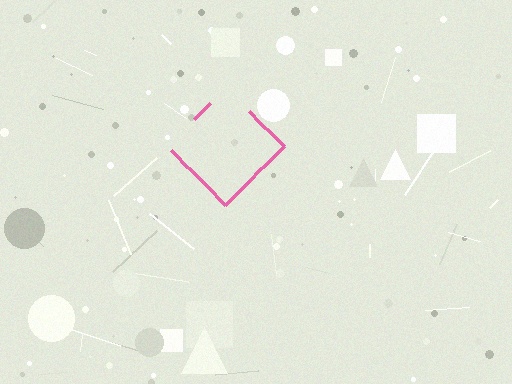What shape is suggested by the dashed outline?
The dashed outline suggests a diamond.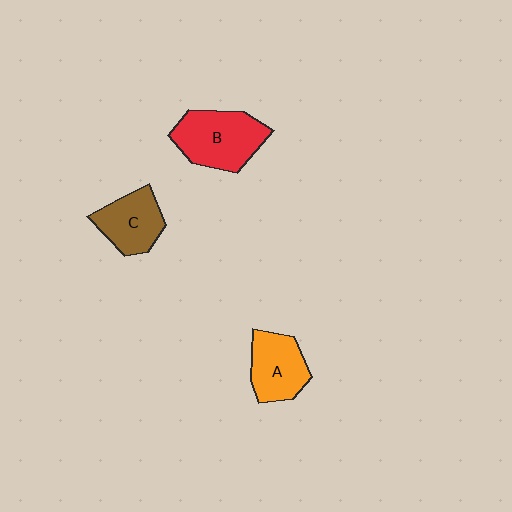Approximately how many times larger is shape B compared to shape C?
Approximately 1.4 times.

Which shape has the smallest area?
Shape C (brown).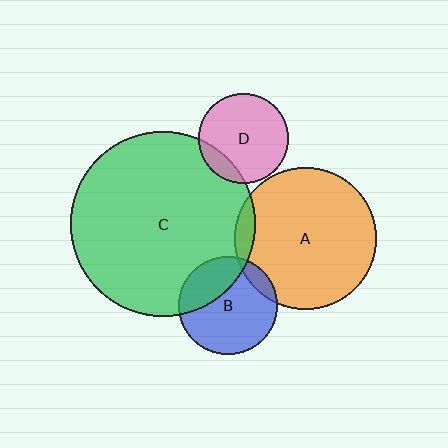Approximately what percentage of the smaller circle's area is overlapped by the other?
Approximately 30%.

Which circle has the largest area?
Circle C (green).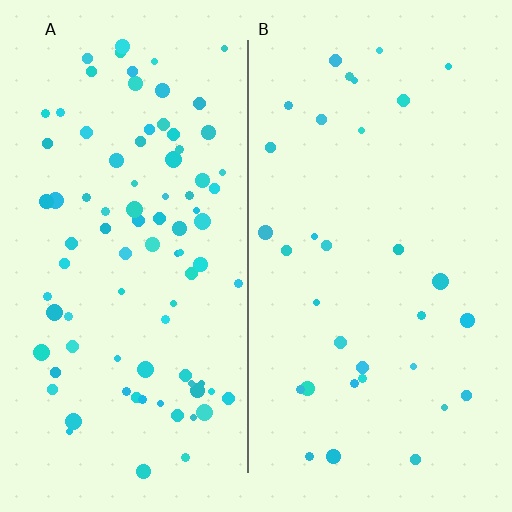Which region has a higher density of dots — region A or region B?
A (the left).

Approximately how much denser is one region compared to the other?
Approximately 2.7× — region A over region B.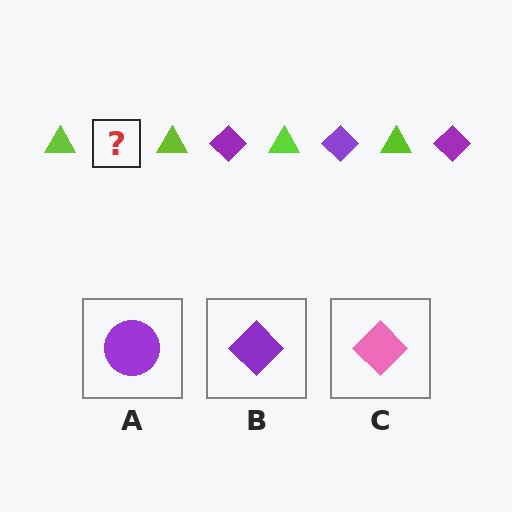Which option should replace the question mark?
Option B.